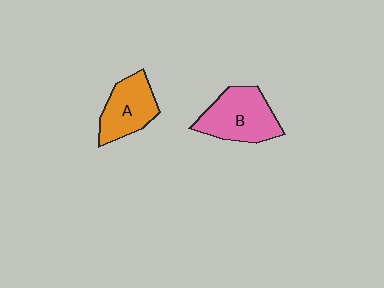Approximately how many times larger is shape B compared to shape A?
Approximately 1.2 times.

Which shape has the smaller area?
Shape A (orange).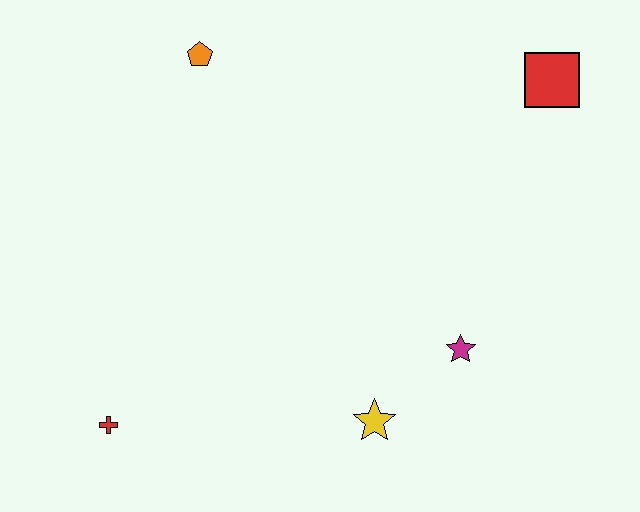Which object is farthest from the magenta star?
The orange pentagon is farthest from the magenta star.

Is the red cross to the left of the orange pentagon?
Yes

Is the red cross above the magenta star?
No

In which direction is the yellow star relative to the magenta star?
The yellow star is to the left of the magenta star.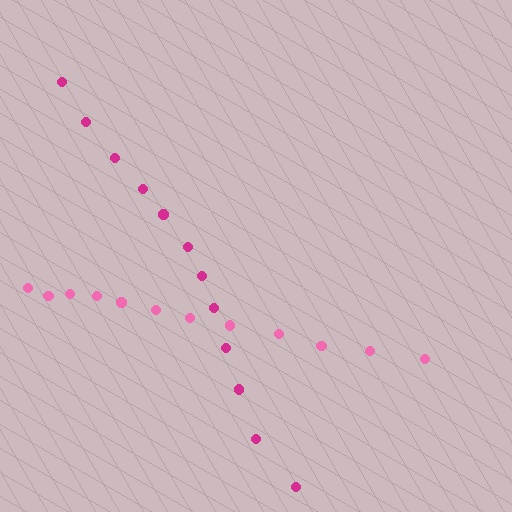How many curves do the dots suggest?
There are 2 distinct paths.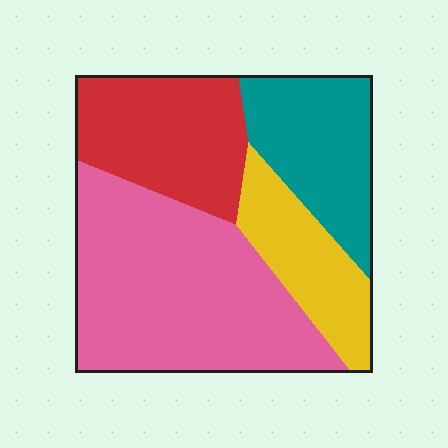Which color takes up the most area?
Pink, at roughly 45%.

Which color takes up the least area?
Yellow, at roughly 15%.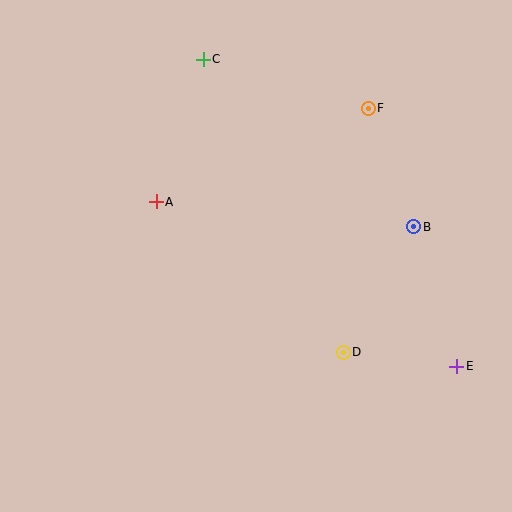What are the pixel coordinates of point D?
Point D is at (343, 352).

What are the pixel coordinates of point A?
Point A is at (156, 202).